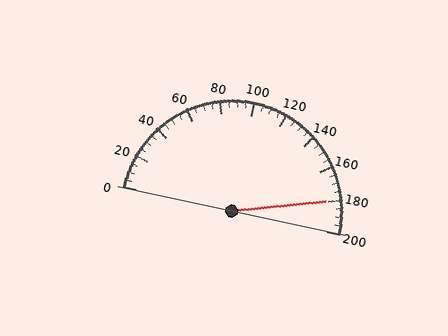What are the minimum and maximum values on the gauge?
The gauge ranges from 0 to 200.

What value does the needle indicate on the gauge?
The needle indicates approximately 180.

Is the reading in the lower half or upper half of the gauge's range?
The reading is in the upper half of the range (0 to 200).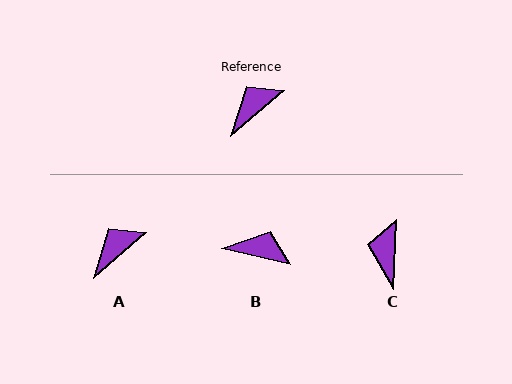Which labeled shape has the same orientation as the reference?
A.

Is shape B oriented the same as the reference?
No, it is off by about 53 degrees.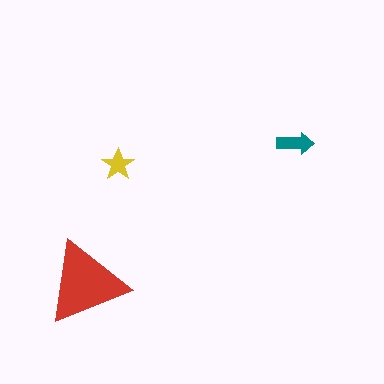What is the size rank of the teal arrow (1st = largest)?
2nd.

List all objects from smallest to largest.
The yellow star, the teal arrow, the red triangle.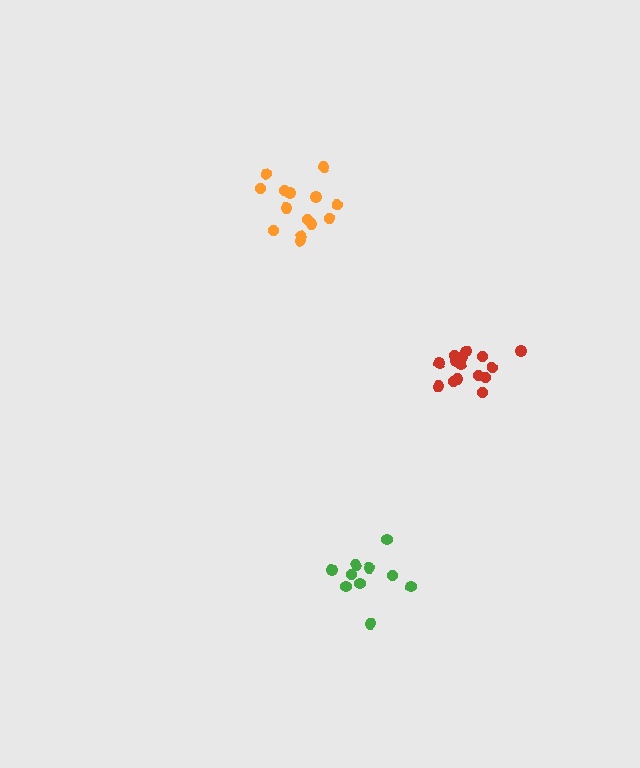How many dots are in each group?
Group 1: 14 dots, Group 2: 10 dots, Group 3: 15 dots (39 total).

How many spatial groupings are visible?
There are 3 spatial groupings.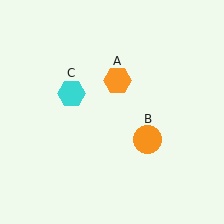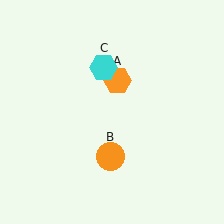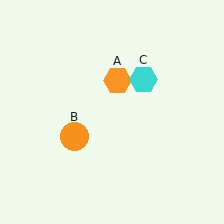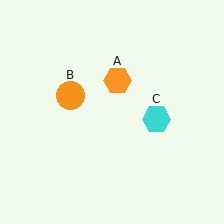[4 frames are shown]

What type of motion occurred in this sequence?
The orange circle (object B), cyan hexagon (object C) rotated clockwise around the center of the scene.